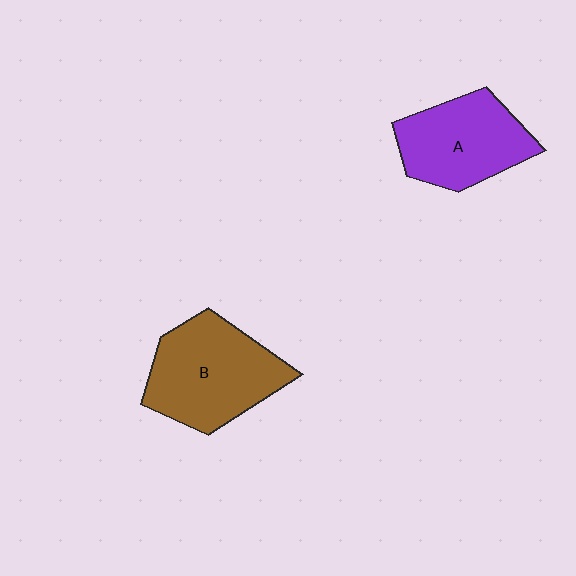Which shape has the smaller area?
Shape A (purple).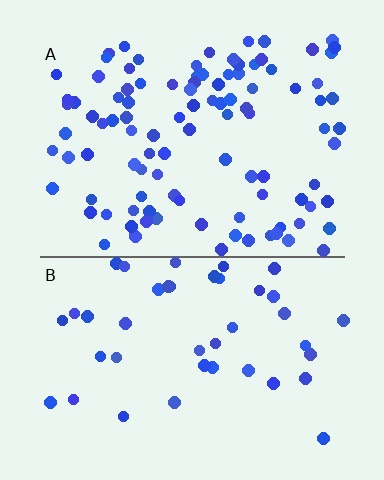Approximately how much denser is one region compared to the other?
Approximately 2.5× — region A over region B.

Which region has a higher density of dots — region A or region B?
A (the top).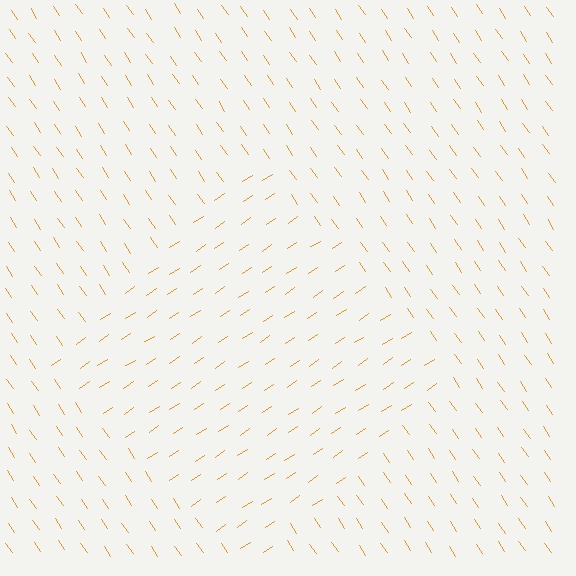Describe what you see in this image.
The image is filled with small orange line segments. A diamond region in the image has lines oriented differently from the surrounding lines, creating a visible texture boundary.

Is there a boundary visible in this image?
Yes, there is a texture boundary formed by a change in line orientation.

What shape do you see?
I see a diamond.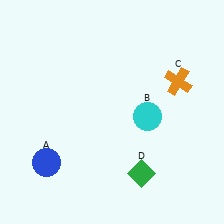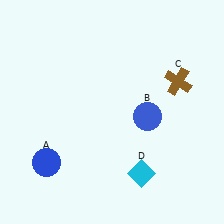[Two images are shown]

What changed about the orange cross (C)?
In Image 1, C is orange. In Image 2, it changed to brown.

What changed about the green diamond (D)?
In Image 1, D is green. In Image 2, it changed to cyan.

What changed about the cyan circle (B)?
In Image 1, B is cyan. In Image 2, it changed to blue.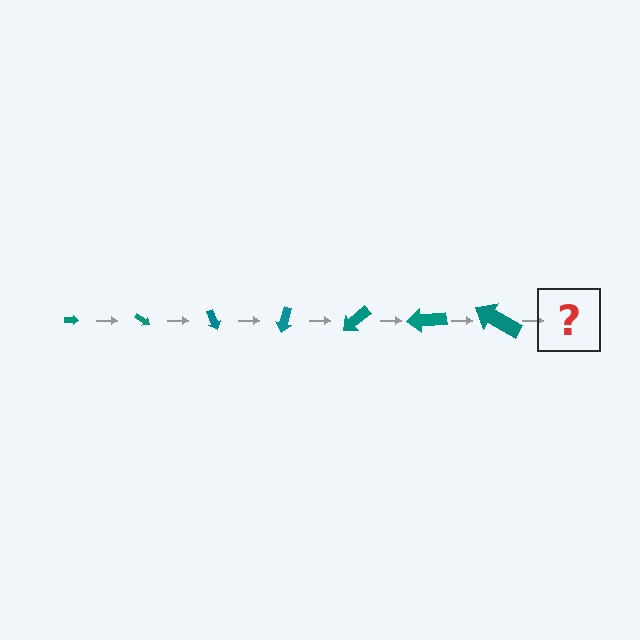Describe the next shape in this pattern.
It should be an arrow, larger than the previous one and rotated 245 degrees from the start.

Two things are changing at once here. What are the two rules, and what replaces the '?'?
The two rules are that the arrow grows larger each step and it rotates 35 degrees each step. The '?' should be an arrow, larger than the previous one and rotated 245 degrees from the start.